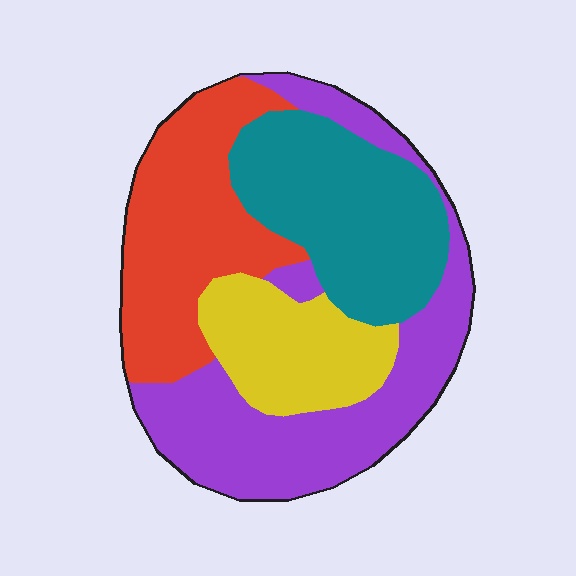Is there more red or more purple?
Purple.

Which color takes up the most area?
Purple, at roughly 30%.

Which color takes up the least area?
Yellow, at roughly 15%.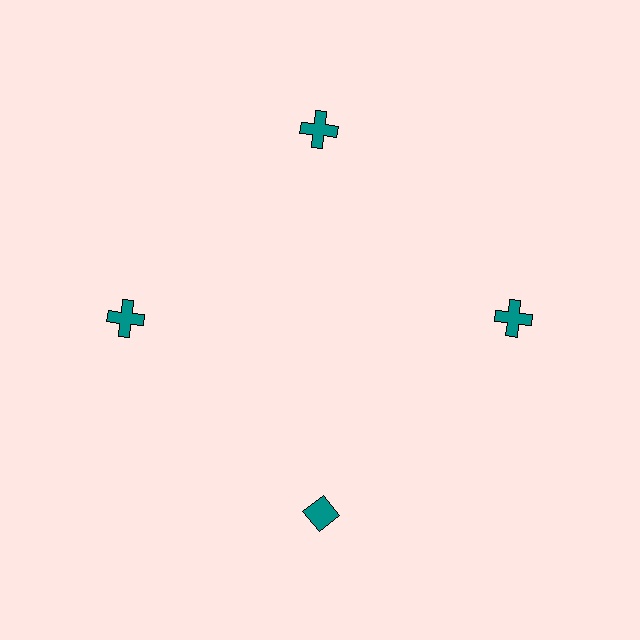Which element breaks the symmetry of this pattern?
The teal diamond at roughly the 6 o'clock position breaks the symmetry. All other shapes are teal crosses.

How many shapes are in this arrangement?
There are 4 shapes arranged in a ring pattern.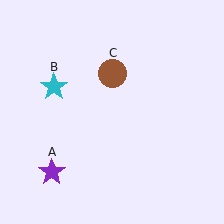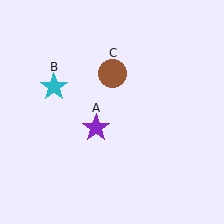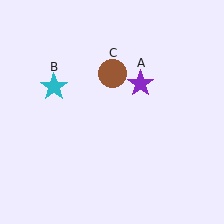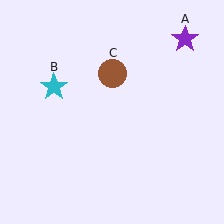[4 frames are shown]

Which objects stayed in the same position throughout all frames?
Cyan star (object B) and brown circle (object C) remained stationary.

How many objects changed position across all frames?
1 object changed position: purple star (object A).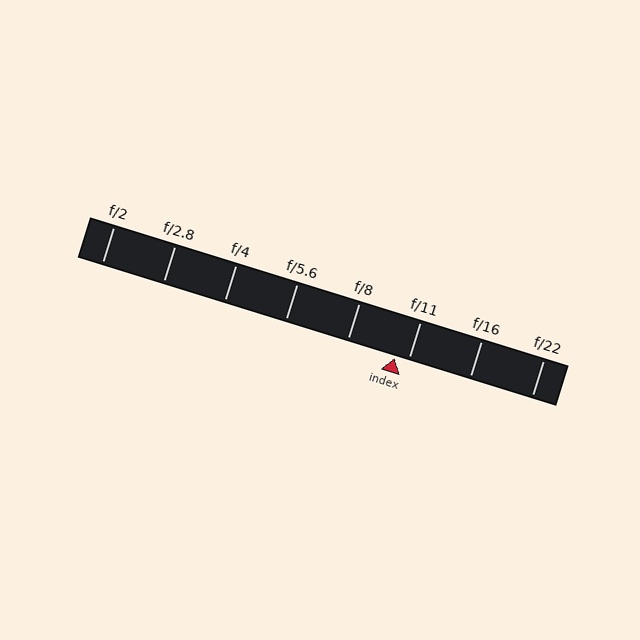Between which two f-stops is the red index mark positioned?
The index mark is between f/8 and f/11.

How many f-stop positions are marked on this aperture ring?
There are 8 f-stop positions marked.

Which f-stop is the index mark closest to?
The index mark is closest to f/11.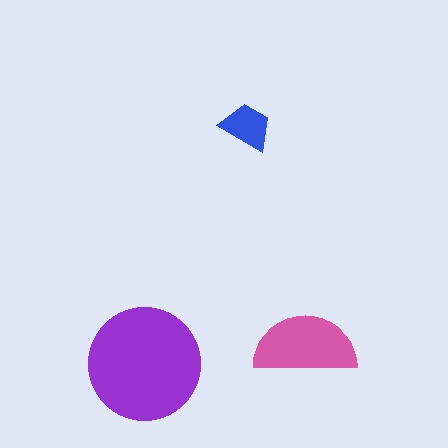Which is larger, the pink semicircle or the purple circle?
The purple circle.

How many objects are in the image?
There are 3 objects in the image.